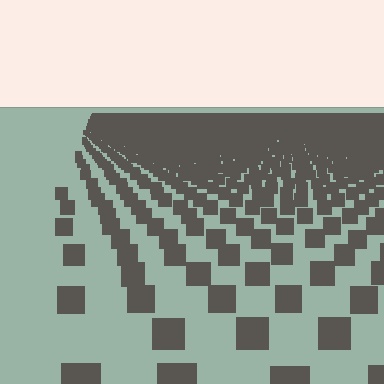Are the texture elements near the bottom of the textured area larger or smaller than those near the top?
Larger. Near the bottom, elements are closer to the viewer and appear at a bigger on-screen size.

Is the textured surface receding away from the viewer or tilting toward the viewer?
The surface is receding away from the viewer. Texture elements get smaller and denser toward the top.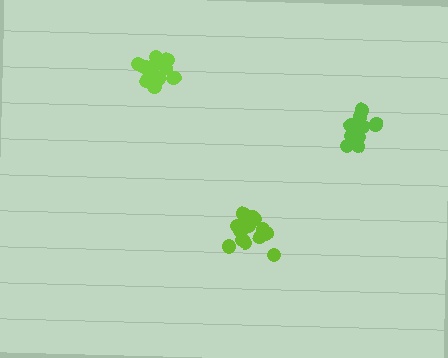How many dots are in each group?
Group 1: 11 dots, Group 2: 15 dots, Group 3: 15 dots (41 total).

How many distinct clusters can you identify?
There are 3 distinct clusters.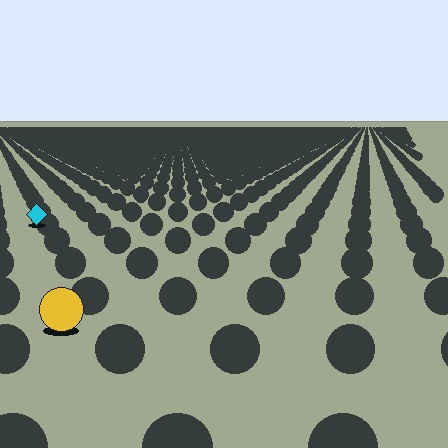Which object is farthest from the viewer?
The cyan diamond is farthest from the viewer. It appears smaller and the ground texture around it is denser.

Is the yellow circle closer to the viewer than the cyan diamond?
Yes. The yellow circle is closer — you can tell from the texture gradient: the ground texture is coarser near it.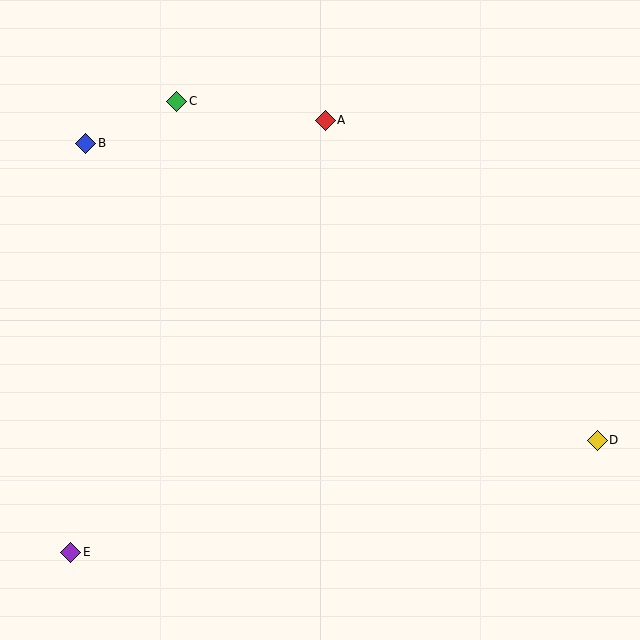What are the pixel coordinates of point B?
Point B is at (86, 143).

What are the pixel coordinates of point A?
Point A is at (325, 120).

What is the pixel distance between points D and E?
The distance between D and E is 538 pixels.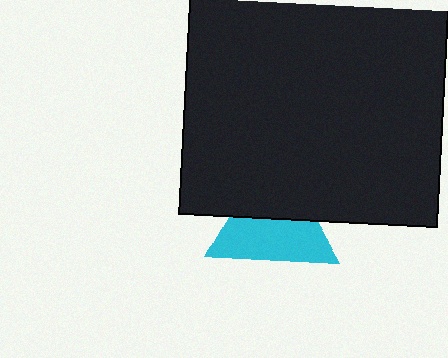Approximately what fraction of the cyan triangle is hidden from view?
Roughly 44% of the cyan triangle is hidden behind the black rectangle.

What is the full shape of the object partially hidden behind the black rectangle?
The partially hidden object is a cyan triangle.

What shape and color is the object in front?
The object in front is a black rectangle.